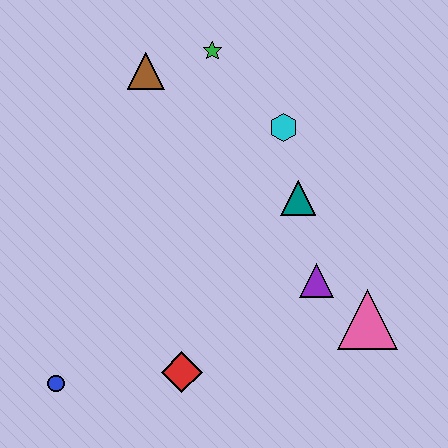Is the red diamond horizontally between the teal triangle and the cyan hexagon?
No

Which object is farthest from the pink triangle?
The brown triangle is farthest from the pink triangle.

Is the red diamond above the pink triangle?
No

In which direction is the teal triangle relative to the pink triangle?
The teal triangle is above the pink triangle.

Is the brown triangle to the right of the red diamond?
No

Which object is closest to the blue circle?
The red diamond is closest to the blue circle.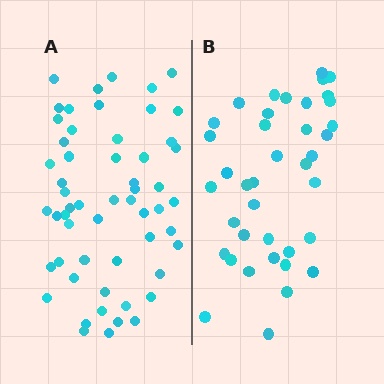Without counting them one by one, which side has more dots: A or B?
Region A (the left region) has more dots.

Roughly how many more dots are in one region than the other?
Region A has approximately 15 more dots than region B.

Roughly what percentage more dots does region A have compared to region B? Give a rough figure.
About 45% more.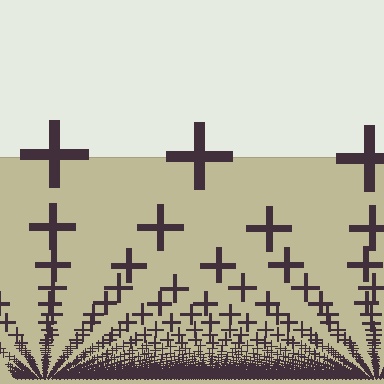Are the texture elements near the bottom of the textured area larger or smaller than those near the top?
Smaller. The gradient is inverted — elements near the bottom are smaller and denser.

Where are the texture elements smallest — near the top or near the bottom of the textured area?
Near the bottom.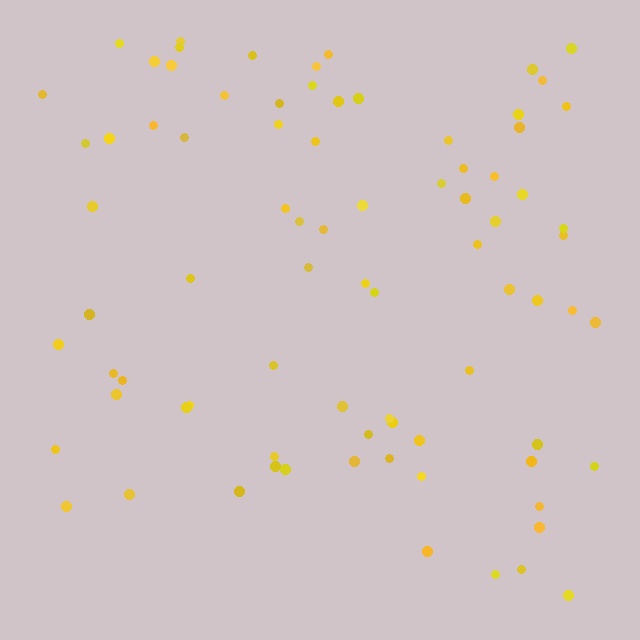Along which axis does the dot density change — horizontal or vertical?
Vertical.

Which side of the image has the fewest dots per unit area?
The bottom.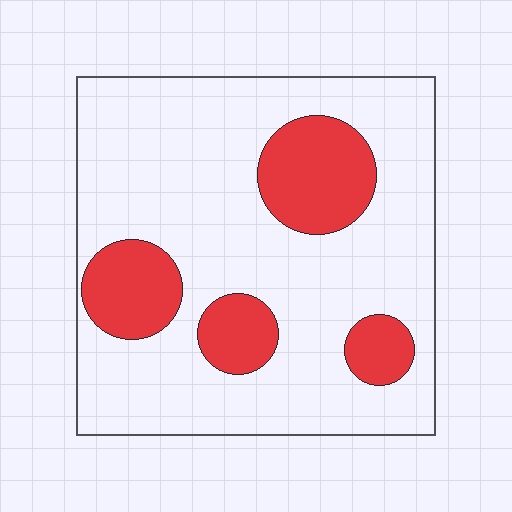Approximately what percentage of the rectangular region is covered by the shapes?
Approximately 20%.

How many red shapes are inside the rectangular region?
4.